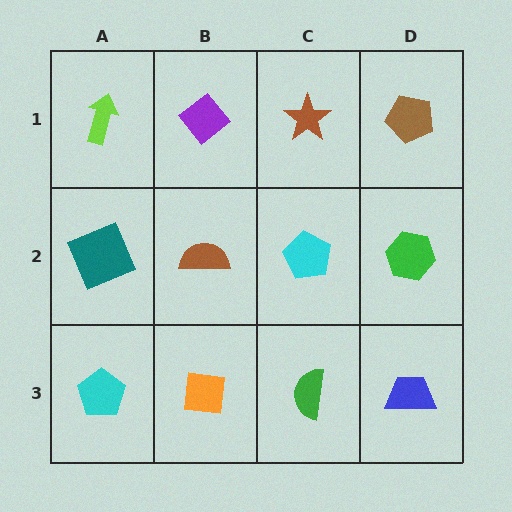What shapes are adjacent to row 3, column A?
A teal square (row 2, column A), an orange square (row 3, column B).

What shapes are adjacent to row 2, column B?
A purple diamond (row 1, column B), an orange square (row 3, column B), a teal square (row 2, column A), a cyan pentagon (row 2, column C).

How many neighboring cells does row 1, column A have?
2.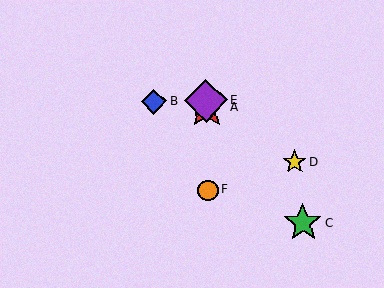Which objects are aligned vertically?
Objects A, E, F are aligned vertically.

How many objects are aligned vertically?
3 objects (A, E, F) are aligned vertically.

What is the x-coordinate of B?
Object B is at x≈154.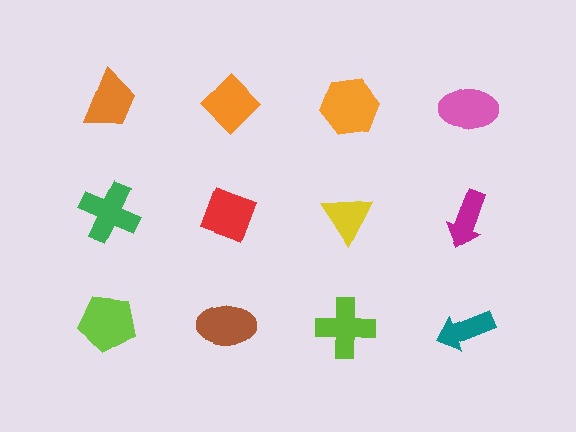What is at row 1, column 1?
An orange trapezoid.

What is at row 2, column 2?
A red diamond.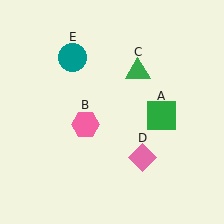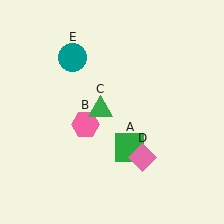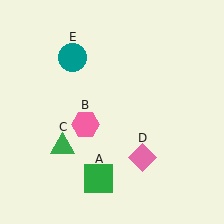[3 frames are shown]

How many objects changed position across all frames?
2 objects changed position: green square (object A), green triangle (object C).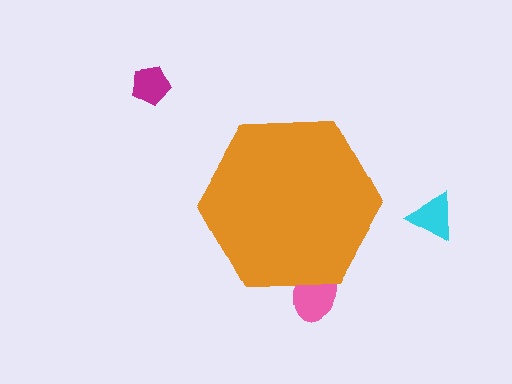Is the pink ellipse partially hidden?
Yes, the pink ellipse is partially hidden behind the orange hexagon.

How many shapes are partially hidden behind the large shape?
1 shape is partially hidden.